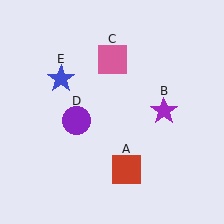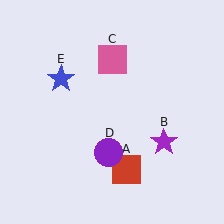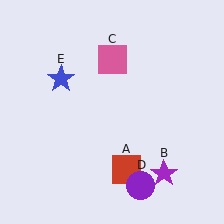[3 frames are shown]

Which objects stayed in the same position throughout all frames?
Red square (object A) and pink square (object C) and blue star (object E) remained stationary.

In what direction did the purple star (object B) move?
The purple star (object B) moved down.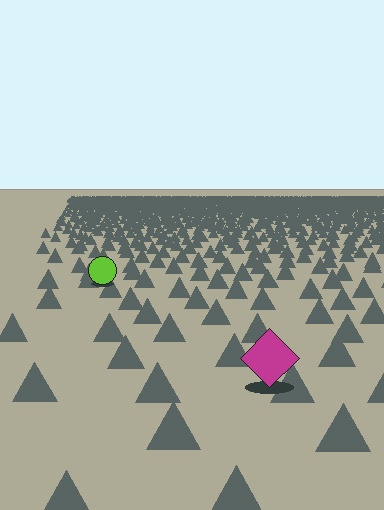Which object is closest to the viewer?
The magenta diamond is closest. The texture marks near it are larger and more spread out.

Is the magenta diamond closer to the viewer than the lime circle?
Yes. The magenta diamond is closer — you can tell from the texture gradient: the ground texture is coarser near it.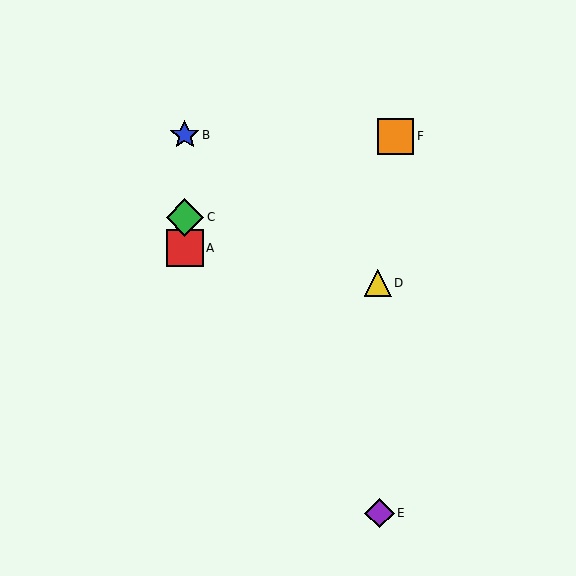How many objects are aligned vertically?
3 objects (A, B, C) are aligned vertically.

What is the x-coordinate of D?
Object D is at x≈378.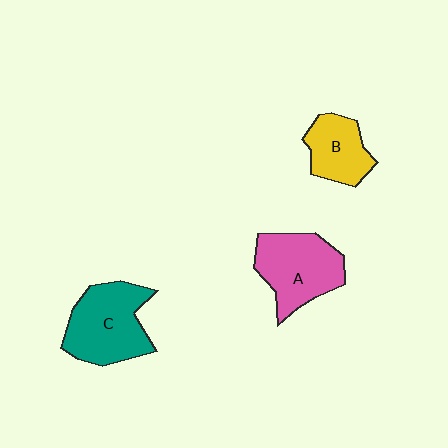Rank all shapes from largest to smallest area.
From largest to smallest: C (teal), A (pink), B (yellow).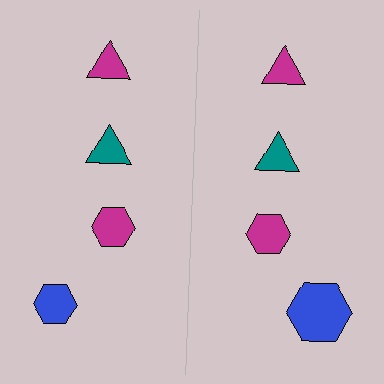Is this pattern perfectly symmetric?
No, the pattern is not perfectly symmetric. The blue hexagon on the right side has a different size than its mirror counterpart.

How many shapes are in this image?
There are 8 shapes in this image.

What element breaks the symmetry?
The blue hexagon on the right side has a different size than its mirror counterpart.